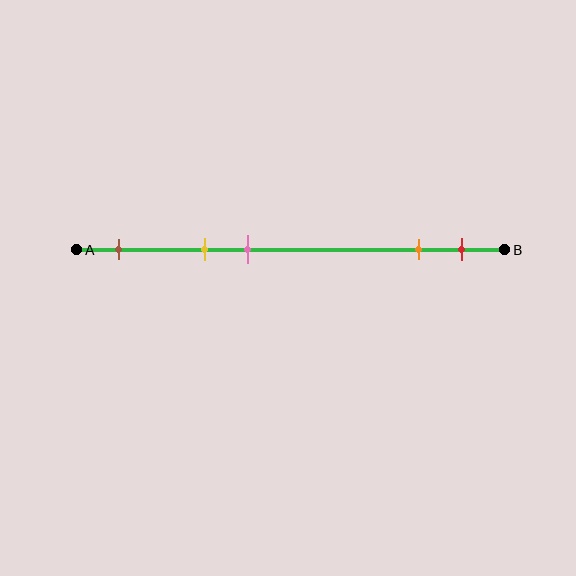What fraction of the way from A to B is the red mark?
The red mark is approximately 90% (0.9) of the way from A to B.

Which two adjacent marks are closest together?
The orange and red marks are the closest adjacent pair.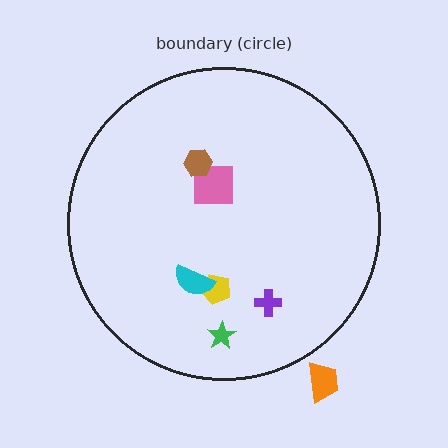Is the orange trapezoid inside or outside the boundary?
Outside.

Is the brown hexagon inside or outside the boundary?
Inside.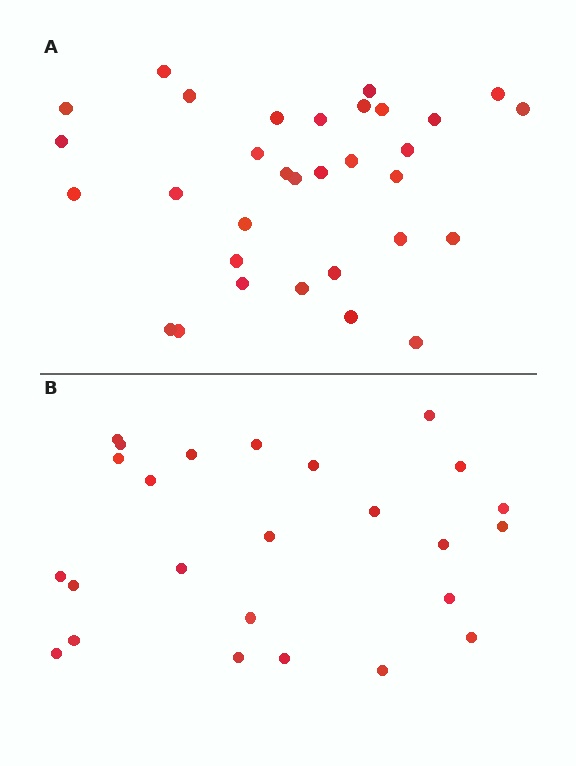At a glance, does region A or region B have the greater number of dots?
Region A (the top region) has more dots.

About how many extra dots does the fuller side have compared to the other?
Region A has roughly 8 or so more dots than region B.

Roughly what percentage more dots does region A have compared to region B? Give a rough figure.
About 30% more.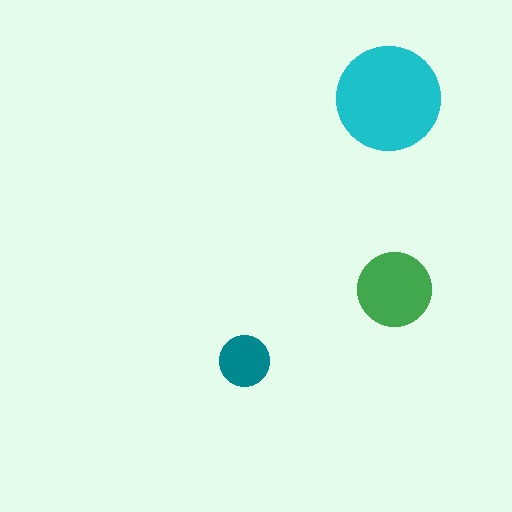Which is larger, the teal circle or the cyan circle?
The cyan one.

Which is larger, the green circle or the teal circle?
The green one.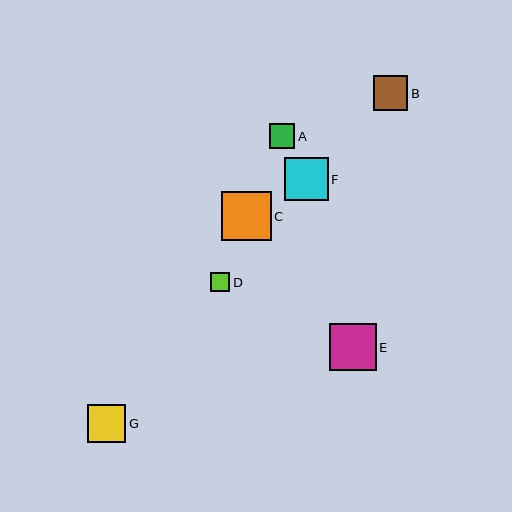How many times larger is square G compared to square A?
Square G is approximately 1.5 times the size of square A.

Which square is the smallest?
Square D is the smallest with a size of approximately 19 pixels.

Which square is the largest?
Square C is the largest with a size of approximately 50 pixels.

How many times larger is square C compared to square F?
Square C is approximately 1.2 times the size of square F.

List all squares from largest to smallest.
From largest to smallest: C, E, F, G, B, A, D.